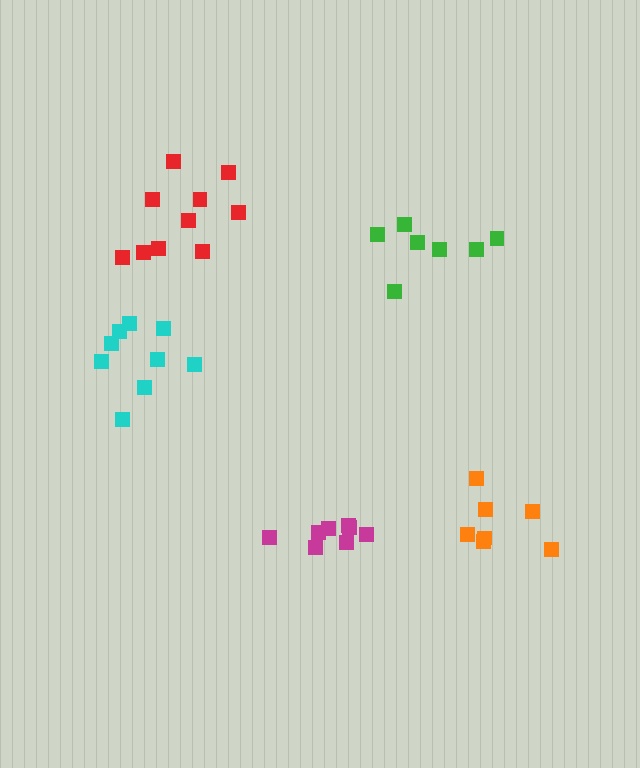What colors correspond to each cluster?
The clusters are colored: orange, red, green, cyan, magenta.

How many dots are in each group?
Group 1: 7 dots, Group 2: 10 dots, Group 3: 7 dots, Group 4: 9 dots, Group 5: 8 dots (41 total).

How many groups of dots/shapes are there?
There are 5 groups.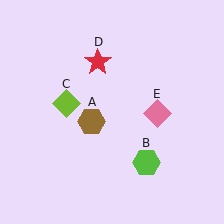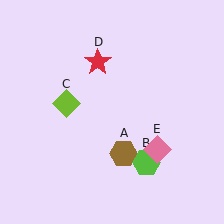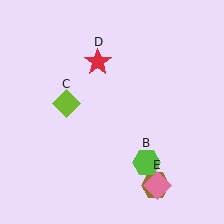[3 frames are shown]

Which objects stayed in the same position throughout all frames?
Lime hexagon (object B) and lime diamond (object C) and red star (object D) remained stationary.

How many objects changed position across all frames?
2 objects changed position: brown hexagon (object A), pink diamond (object E).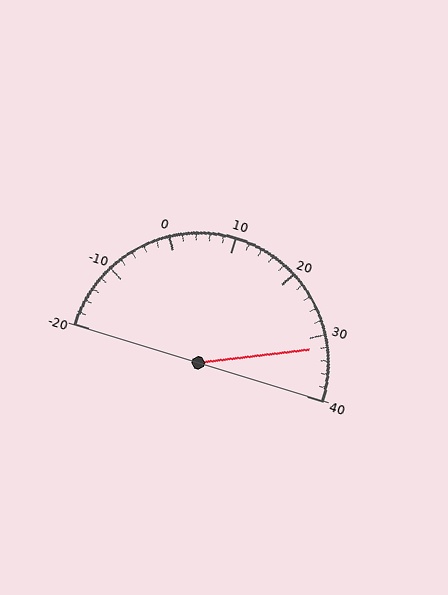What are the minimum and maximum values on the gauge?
The gauge ranges from -20 to 40.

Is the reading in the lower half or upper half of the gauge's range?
The reading is in the upper half of the range (-20 to 40).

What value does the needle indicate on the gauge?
The needle indicates approximately 32.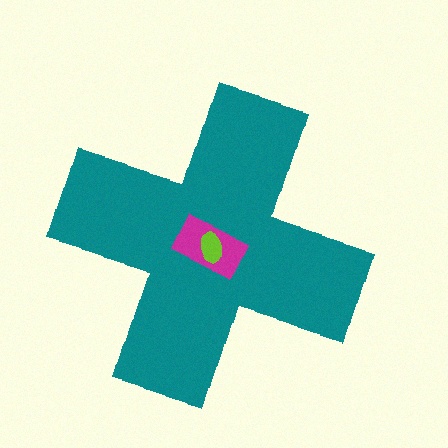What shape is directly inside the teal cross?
The magenta rectangle.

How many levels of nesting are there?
3.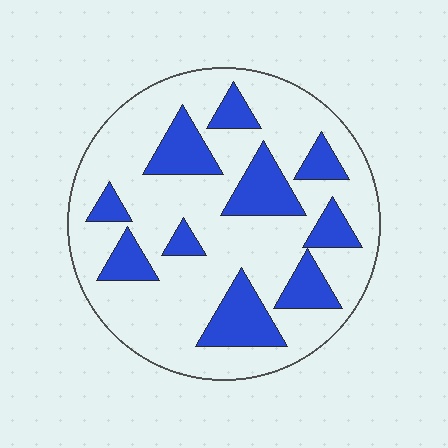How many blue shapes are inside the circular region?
10.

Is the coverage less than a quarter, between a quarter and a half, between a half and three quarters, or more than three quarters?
Between a quarter and a half.